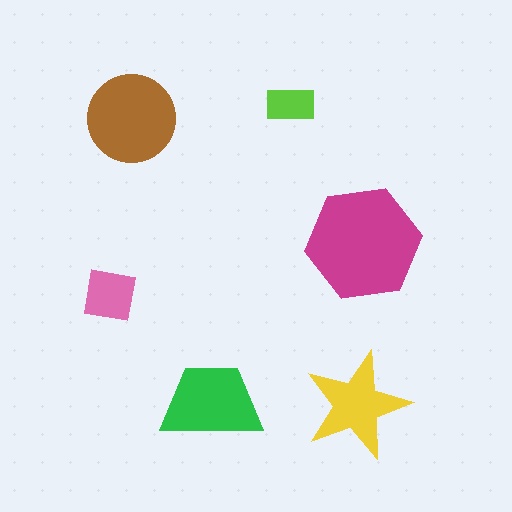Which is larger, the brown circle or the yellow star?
The brown circle.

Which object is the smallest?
The lime rectangle.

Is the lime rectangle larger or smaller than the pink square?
Smaller.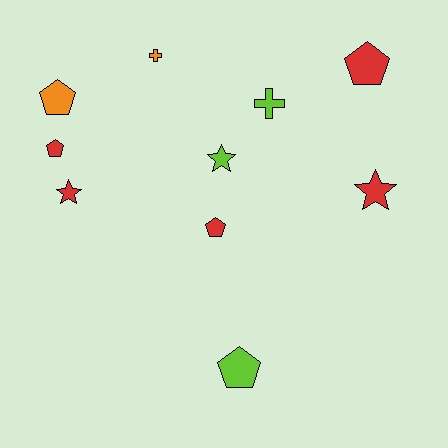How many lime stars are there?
There is 1 lime star.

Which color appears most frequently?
Red, with 5 objects.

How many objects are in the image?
There are 10 objects.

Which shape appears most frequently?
Pentagon, with 5 objects.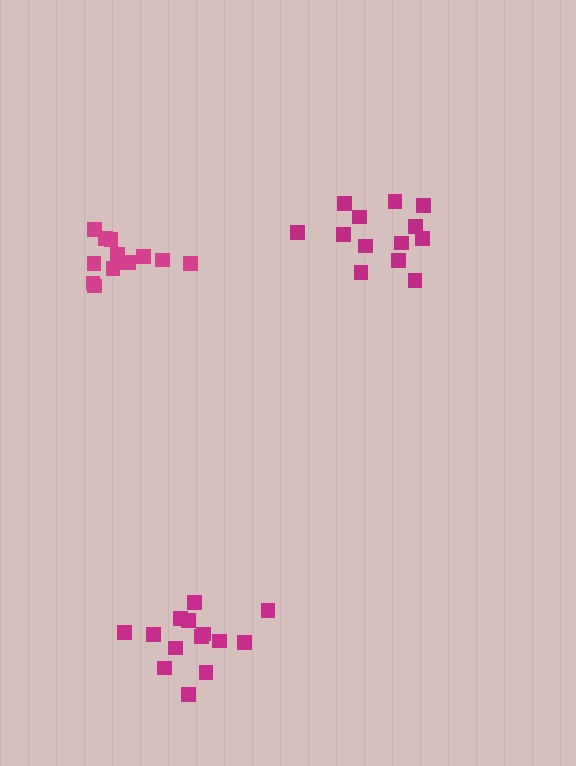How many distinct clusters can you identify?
There are 3 distinct clusters.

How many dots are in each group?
Group 1: 13 dots, Group 2: 13 dots, Group 3: 14 dots (40 total).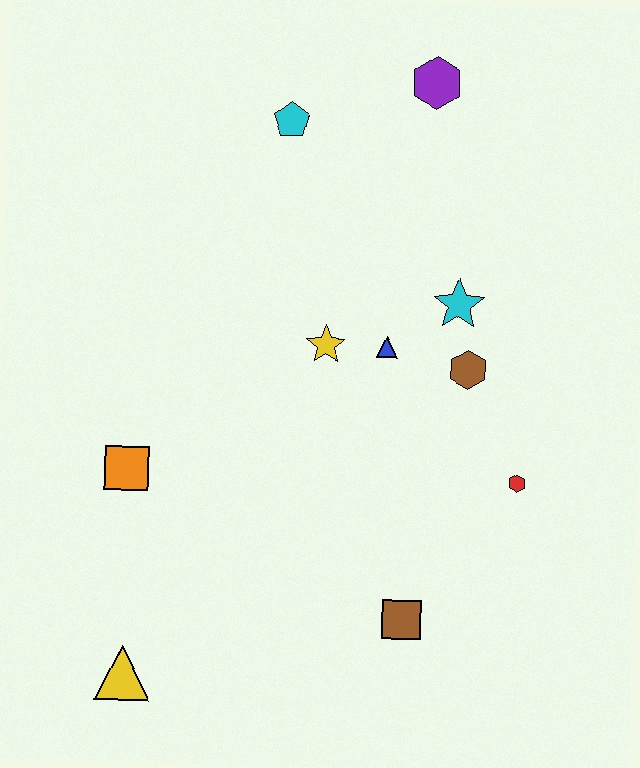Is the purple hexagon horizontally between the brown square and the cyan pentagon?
No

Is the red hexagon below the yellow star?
Yes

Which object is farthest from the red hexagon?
The yellow triangle is farthest from the red hexagon.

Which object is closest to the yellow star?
The blue triangle is closest to the yellow star.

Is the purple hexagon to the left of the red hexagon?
Yes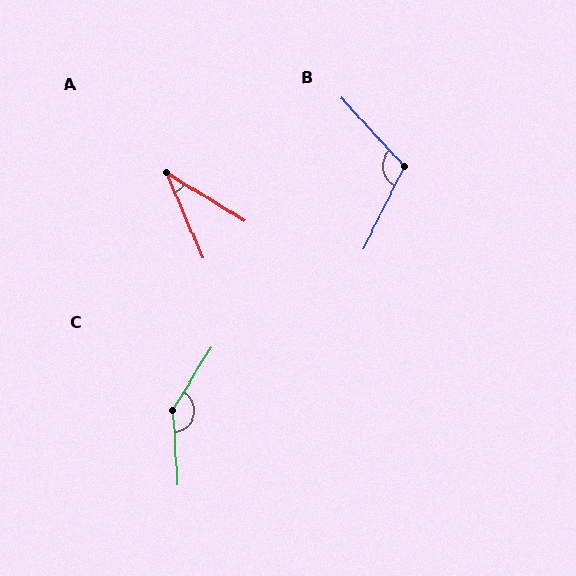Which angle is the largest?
C, at approximately 145 degrees.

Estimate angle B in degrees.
Approximately 110 degrees.